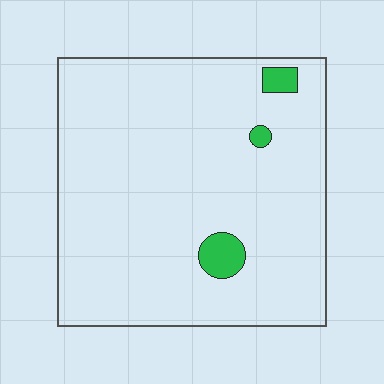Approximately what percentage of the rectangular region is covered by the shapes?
Approximately 5%.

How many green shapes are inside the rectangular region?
3.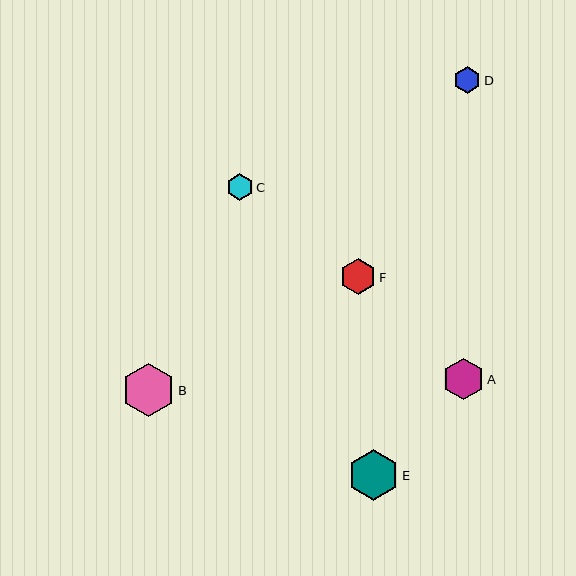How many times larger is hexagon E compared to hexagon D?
Hexagon E is approximately 1.9 times the size of hexagon D.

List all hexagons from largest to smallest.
From largest to smallest: B, E, A, F, D, C.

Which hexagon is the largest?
Hexagon B is the largest with a size of approximately 53 pixels.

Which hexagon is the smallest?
Hexagon C is the smallest with a size of approximately 27 pixels.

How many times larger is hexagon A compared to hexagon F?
Hexagon A is approximately 1.1 times the size of hexagon F.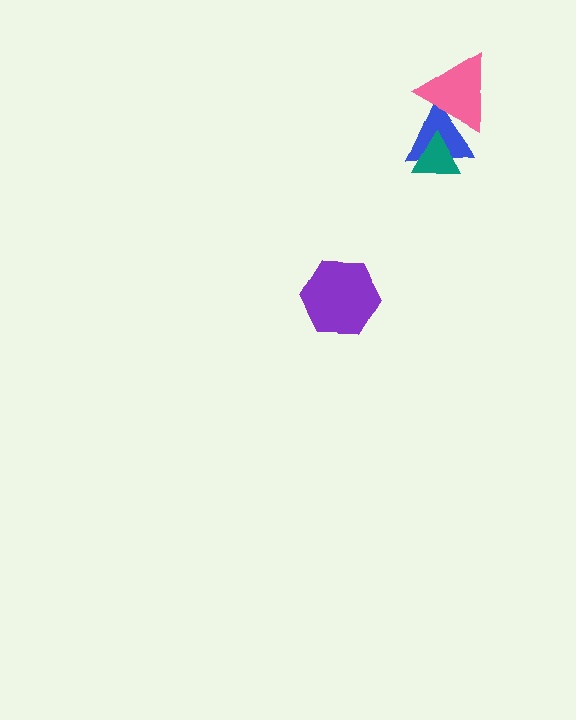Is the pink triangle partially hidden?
No, no other shape covers it.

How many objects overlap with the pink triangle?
1 object overlaps with the pink triangle.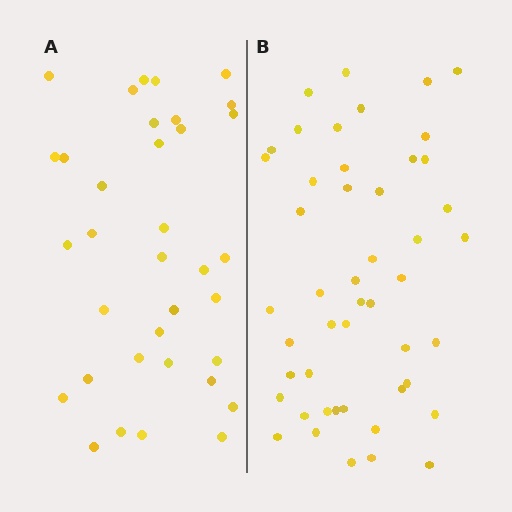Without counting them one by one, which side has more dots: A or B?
Region B (the right region) has more dots.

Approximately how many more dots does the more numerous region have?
Region B has approximately 15 more dots than region A.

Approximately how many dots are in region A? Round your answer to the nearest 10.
About 40 dots. (The exact count is 35, which rounds to 40.)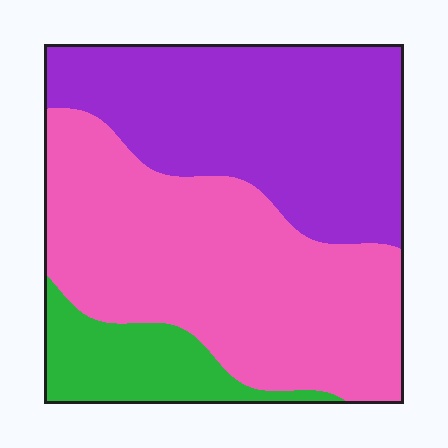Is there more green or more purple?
Purple.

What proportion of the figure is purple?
Purple takes up about two fifths (2/5) of the figure.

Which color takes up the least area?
Green, at roughly 15%.